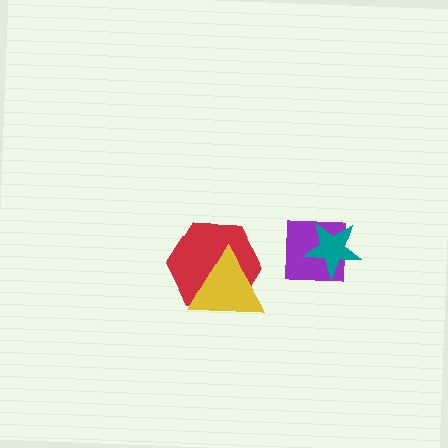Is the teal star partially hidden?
No, no other shape covers it.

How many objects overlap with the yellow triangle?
1 object overlaps with the yellow triangle.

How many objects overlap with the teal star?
1 object overlaps with the teal star.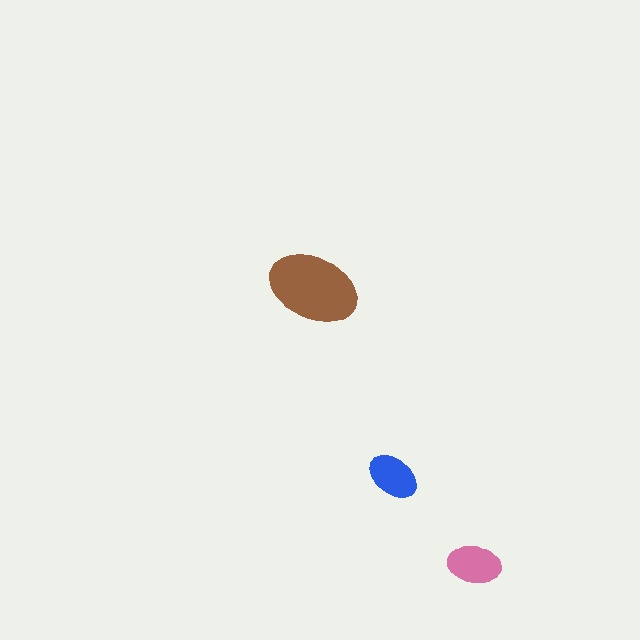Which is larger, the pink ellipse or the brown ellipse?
The brown one.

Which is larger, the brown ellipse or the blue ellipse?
The brown one.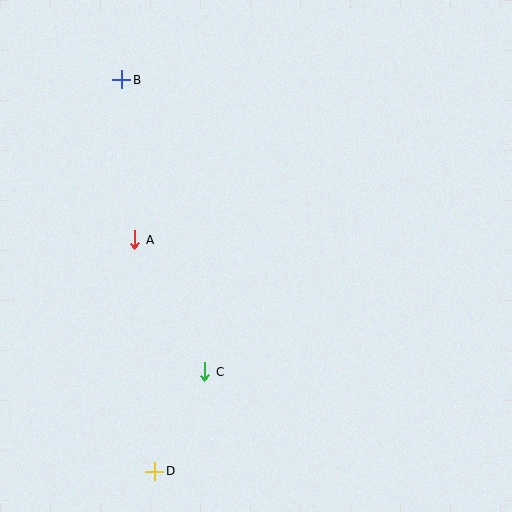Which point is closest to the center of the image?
Point A at (135, 240) is closest to the center.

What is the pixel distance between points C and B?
The distance between C and B is 304 pixels.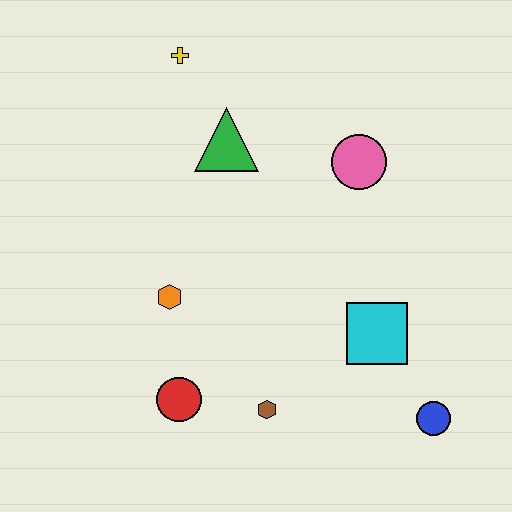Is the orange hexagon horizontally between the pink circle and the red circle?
No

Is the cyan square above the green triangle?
No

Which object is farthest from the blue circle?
The yellow cross is farthest from the blue circle.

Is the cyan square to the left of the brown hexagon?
No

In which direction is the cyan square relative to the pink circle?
The cyan square is below the pink circle.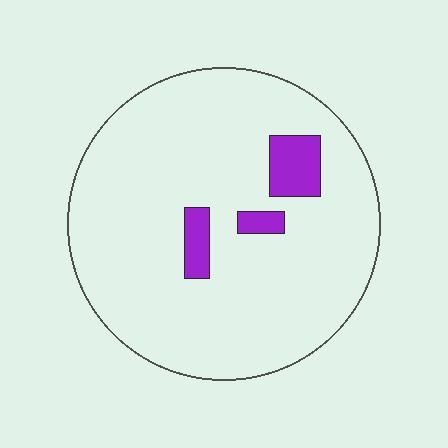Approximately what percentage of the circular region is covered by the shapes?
Approximately 10%.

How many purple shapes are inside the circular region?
3.